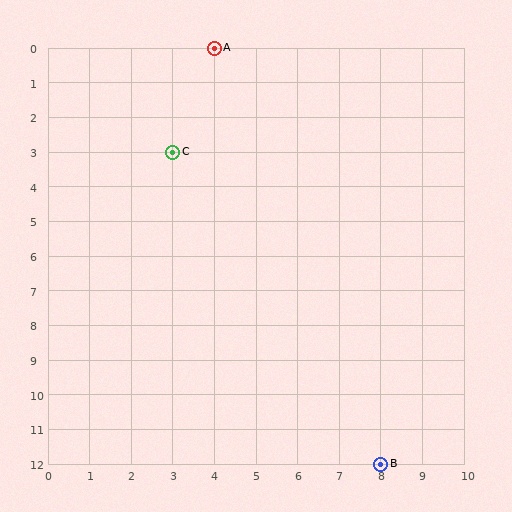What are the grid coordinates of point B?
Point B is at grid coordinates (8, 12).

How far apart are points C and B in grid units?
Points C and B are 5 columns and 9 rows apart (about 10.3 grid units diagonally).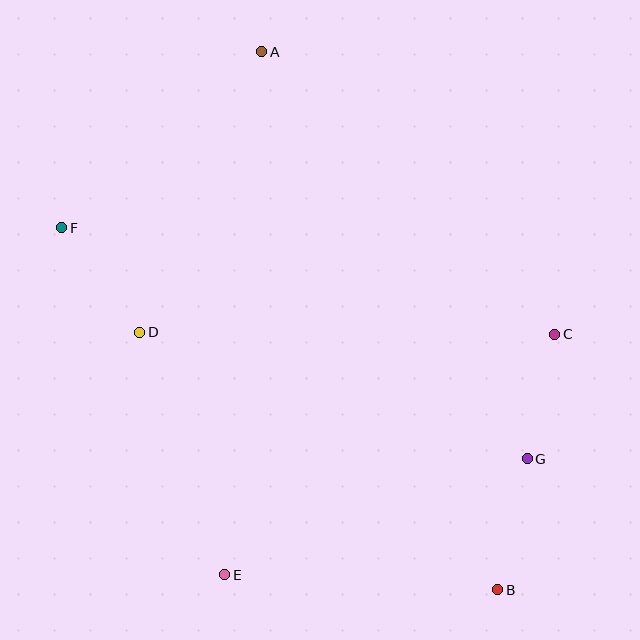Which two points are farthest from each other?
Points A and B are farthest from each other.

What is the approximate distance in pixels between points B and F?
The distance between B and F is approximately 566 pixels.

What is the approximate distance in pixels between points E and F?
The distance between E and F is approximately 383 pixels.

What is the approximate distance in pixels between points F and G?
The distance between F and G is approximately 519 pixels.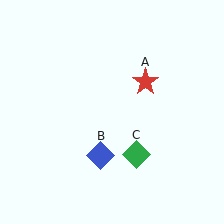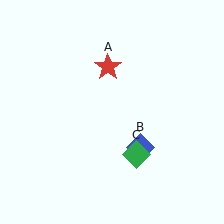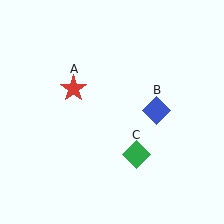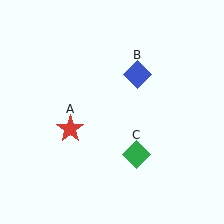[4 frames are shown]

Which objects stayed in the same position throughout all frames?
Green diamond (object C) remained stationary.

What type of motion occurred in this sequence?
The red star (object A), blue diamond (object B) rotated counterclockwise around the center of the scene.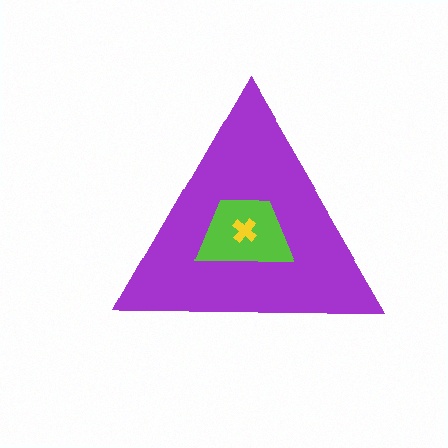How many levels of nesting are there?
3.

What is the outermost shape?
The purple triangle.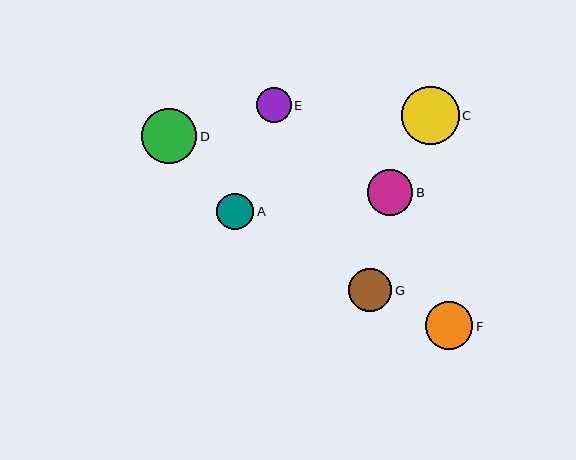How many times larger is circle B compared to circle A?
Circle B is approximately 1.2 times the size of circle A.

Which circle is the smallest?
Circle E is the smallest with a size of approximately 35 pixels.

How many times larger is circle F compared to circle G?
Circle F is approximately 1.1 times the size of circle G.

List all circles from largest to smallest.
From largest to smallest: C, D, F, B, G, A, E.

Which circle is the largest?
Circle C is the largest with a size of approximately 58 pixels.